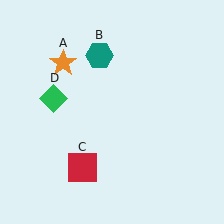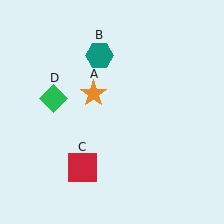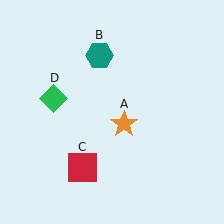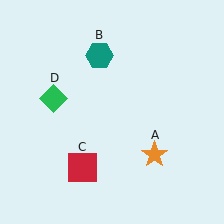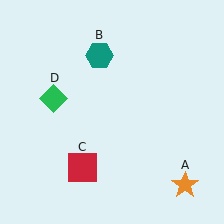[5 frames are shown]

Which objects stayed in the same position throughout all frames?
Teal hexagon (object B) and red square (object C) and green diamond (object D) remained stationary.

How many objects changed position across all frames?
1 object changed position: orange star (object A).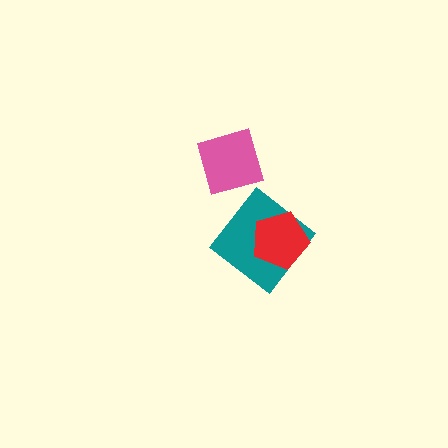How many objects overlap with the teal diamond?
1 object overlaps with the teal diamond.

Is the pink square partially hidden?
No, no other shape covers it.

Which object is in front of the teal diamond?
The red pentagon is in front of the teal diamond.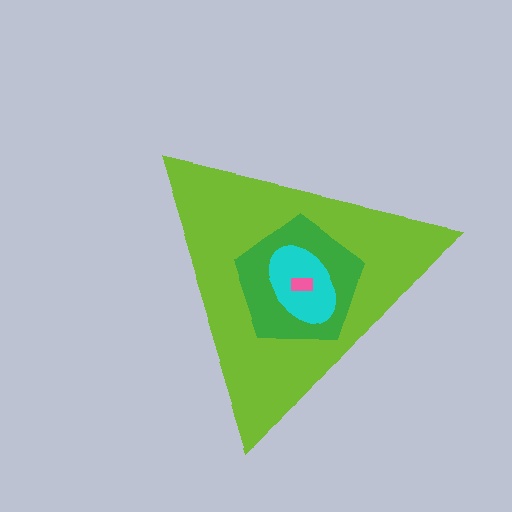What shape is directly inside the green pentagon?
The cyan ellipse.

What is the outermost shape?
The lime triangle.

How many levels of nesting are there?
4.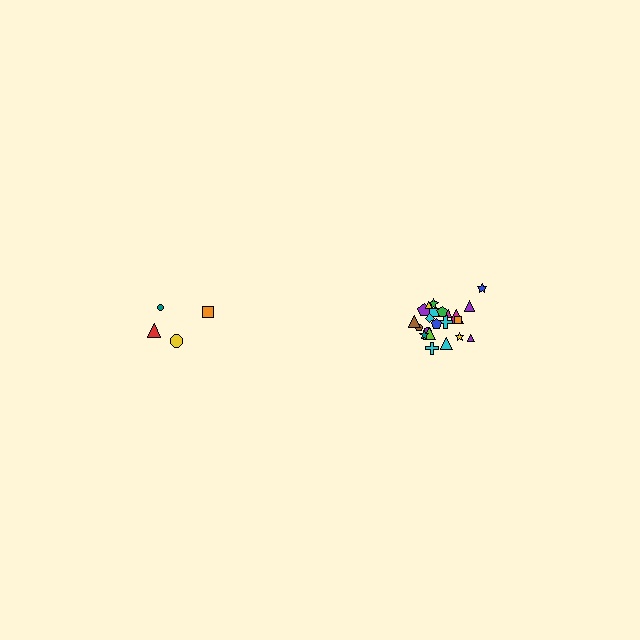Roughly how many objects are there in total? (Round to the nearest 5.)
Roughly 25 objects in total.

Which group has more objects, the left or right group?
The right group.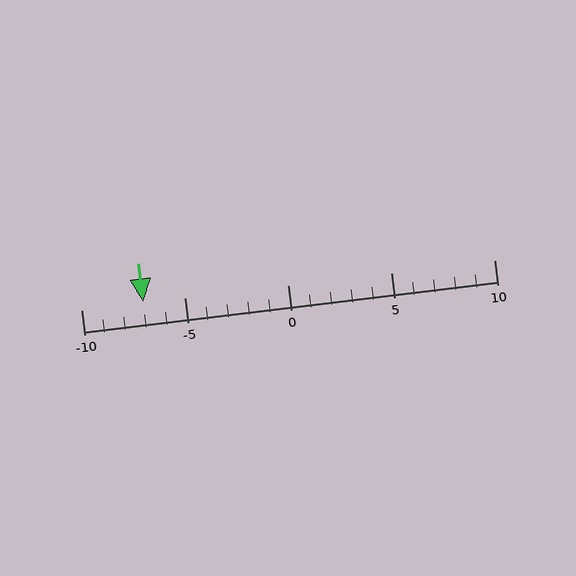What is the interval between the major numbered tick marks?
The major tick marks are spaced 5 units apart.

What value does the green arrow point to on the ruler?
The green arrow points to approximately -7.